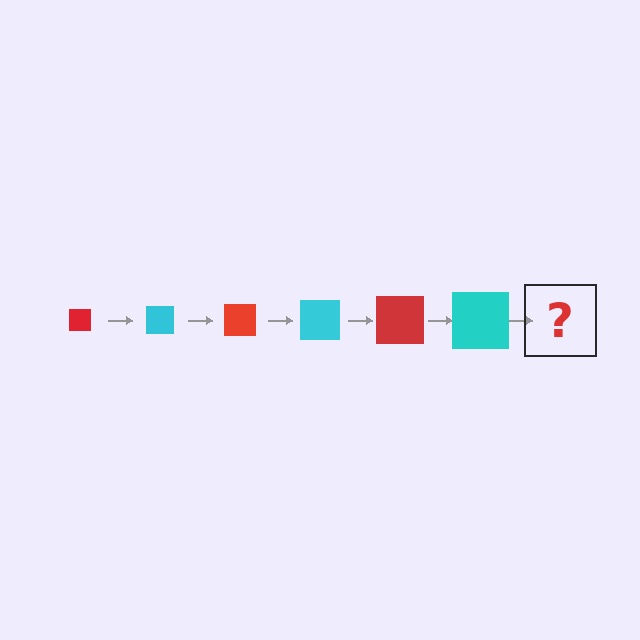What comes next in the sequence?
The next element should be a red square, larger than the previous one.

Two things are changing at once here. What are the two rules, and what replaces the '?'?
The two rules are that the square grows larger each step and the color cycles through red and cyan. The '?' should be a red square, larger than the previous one.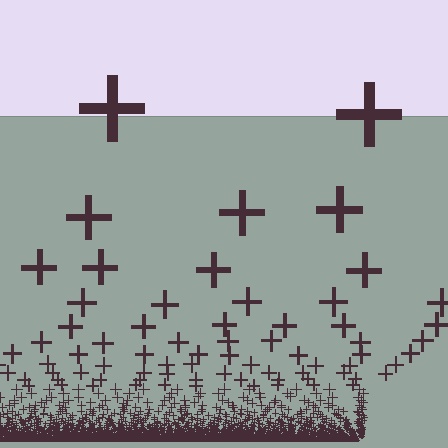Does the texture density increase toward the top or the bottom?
Density increases toward the bottom.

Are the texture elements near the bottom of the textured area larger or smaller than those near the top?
Smaller. The gradient is inverted — elements near the bottom are smaller and denser.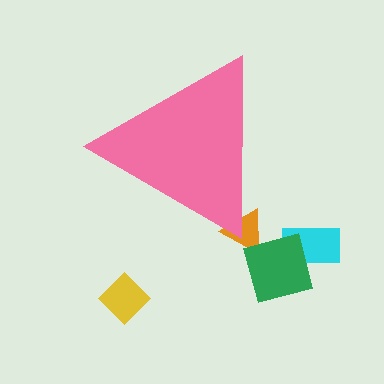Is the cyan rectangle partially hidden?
No, the cyan rectangle is fully visible.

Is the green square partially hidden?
No, the green square is fully visible.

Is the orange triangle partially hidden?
Yes, the orange triangle is partially hidden behind the pink triangle.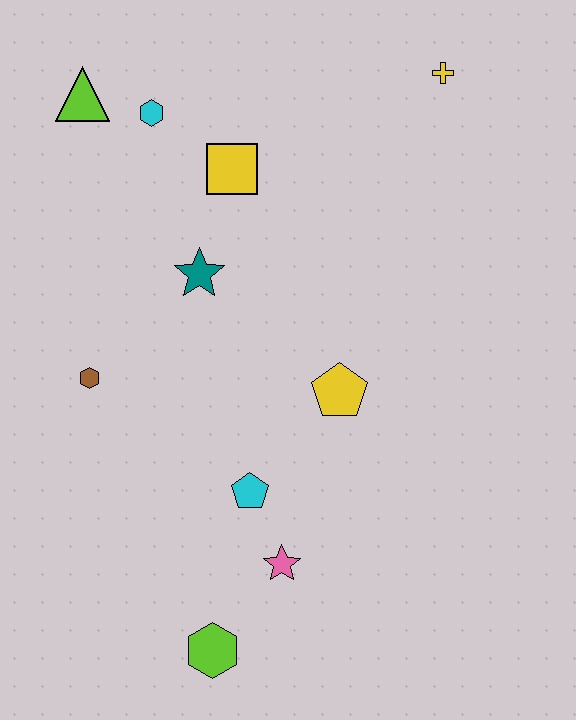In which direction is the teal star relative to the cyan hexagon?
The teal star is below the cyan hexagon.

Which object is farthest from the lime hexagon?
The yellow cross is farthest from the lime hexagon.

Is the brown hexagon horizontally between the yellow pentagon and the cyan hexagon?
No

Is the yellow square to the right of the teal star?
Yes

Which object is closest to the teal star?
The yellow square is closest to the teal star.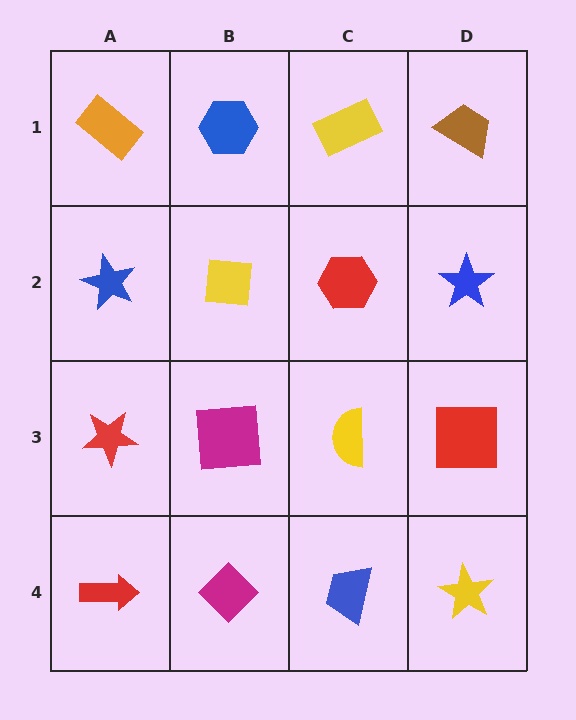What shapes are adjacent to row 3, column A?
A blue star (row 2, column A), a red arrow (row 4, column A), a magenta square (row 3, column B).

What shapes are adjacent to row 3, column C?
A red hexagon (row 2, column C), a blue trapezoid (row 4, column C), a magenta square (row 3, column B), a red square (row 3, column D).